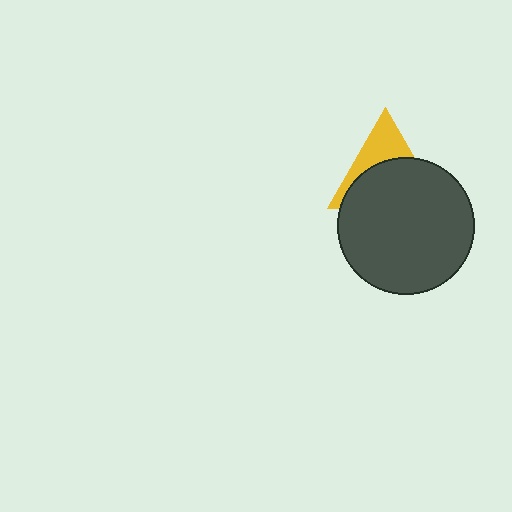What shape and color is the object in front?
The object in front is a dark gray circle.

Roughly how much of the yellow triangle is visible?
A small part of it is visible (roughly 37%).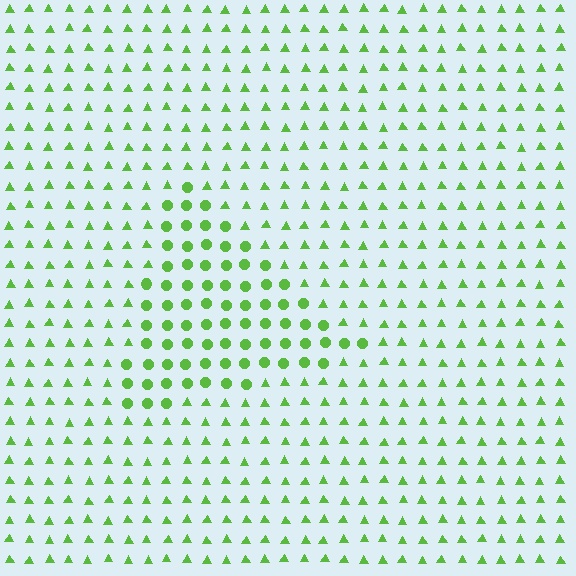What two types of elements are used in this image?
The image uses circles inside the triangle region and triangles outside it.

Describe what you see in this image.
The image is filled with small lime elements arranged in a uniform grid. A triangle-shaped region contains circles, while the surrounding area contains triangles. The boundary is defined purely by the change in element shape.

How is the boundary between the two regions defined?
The boundary is defined by a change in element shape: circles inside vs. triangles outside. All elements share the same color and spacing.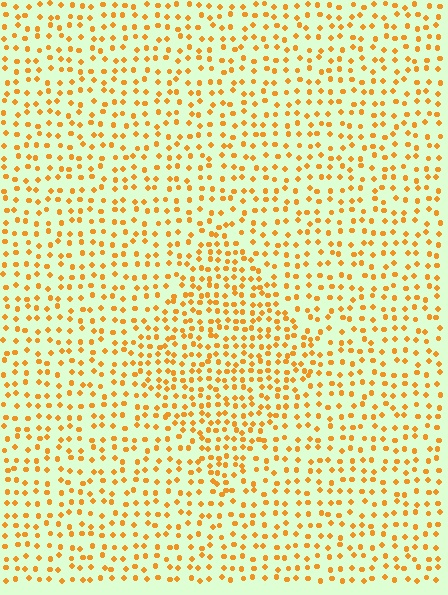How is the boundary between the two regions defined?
The boundary is defined by a change in element density (approximately 1.6x ratio). All elements are the same color, size, and shape.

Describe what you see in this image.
The image contains small orange elements arranged at two different densities. A diamond-shaped region is visible where the elements are more densely packed than the surrounding area.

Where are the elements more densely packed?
The elements are more densely packed inside the diamond boundary.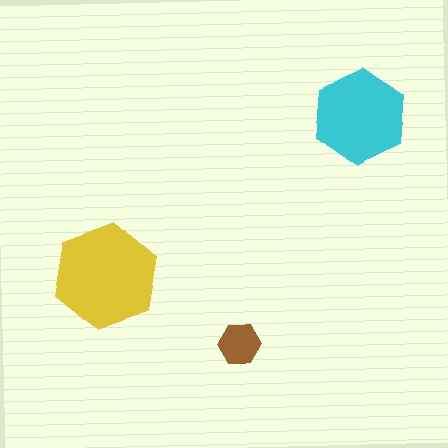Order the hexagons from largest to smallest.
the yellow one, the cyan one, the brown one.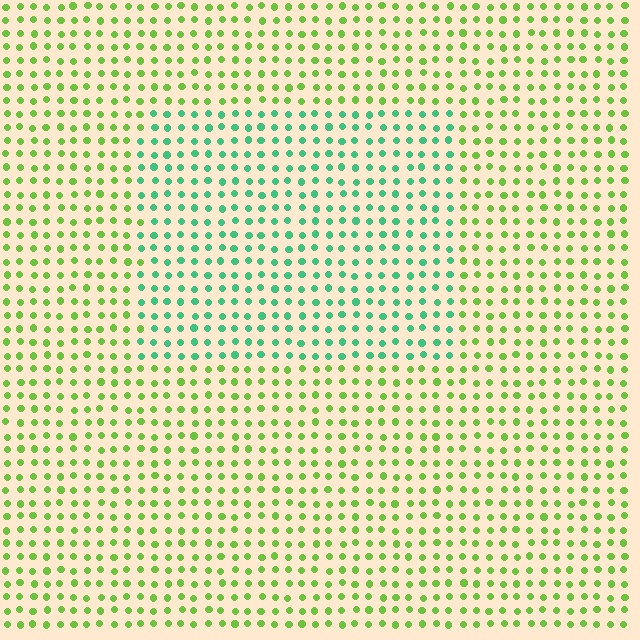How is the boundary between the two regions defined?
The boundary is defined purely by a slight shift in hue (about 49 degrees). Spacing, size, and orientation are identical on both sides.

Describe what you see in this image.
The image is filled with small lime elements in a uniform arrangement. A rectangle-shaped region is visible where the elements are tinted to a slightly different hue, forming a subtle color boundary.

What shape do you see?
I see a rectangle.